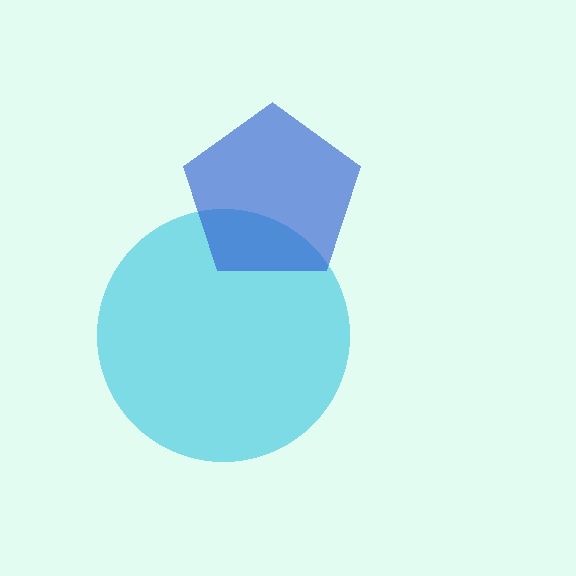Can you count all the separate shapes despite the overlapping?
Yes, there are 2 separate shapes.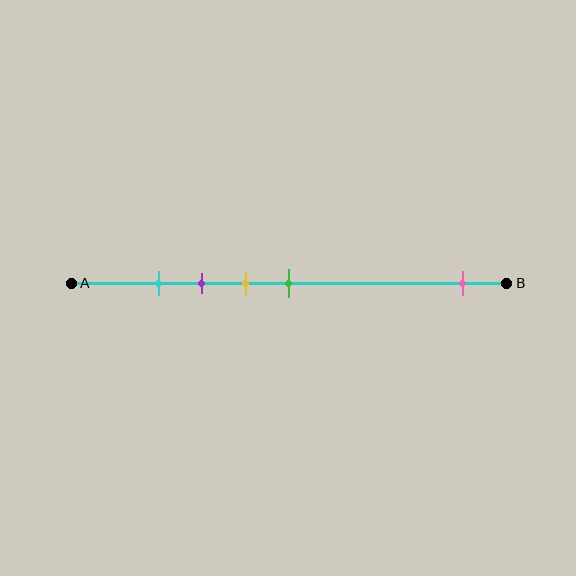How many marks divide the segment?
There are 5 marks dividing the segment.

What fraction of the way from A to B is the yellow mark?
The yellow mark is approximately 40% (0.4) of the way from A to B.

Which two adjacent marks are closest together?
The cyan and purple marks are the closest adjacent pair.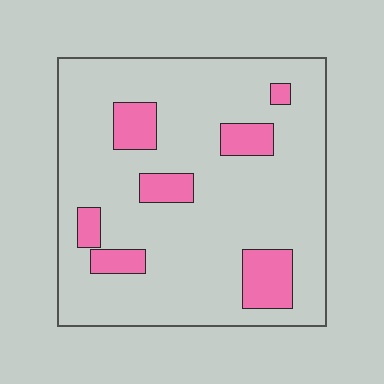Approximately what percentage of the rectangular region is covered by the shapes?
Approximately 15%.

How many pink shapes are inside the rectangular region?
7.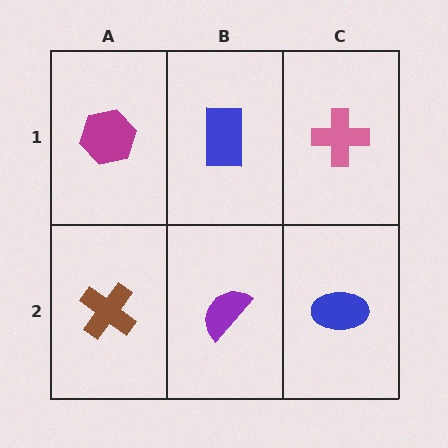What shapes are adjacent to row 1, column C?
A blue ellipse (row 2, column C), a blue rectangle (row 1, column B).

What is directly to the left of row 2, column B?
A brown cross.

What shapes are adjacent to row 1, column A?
A brown cross (row 2, column A), a blue rectangle (row 1, column B).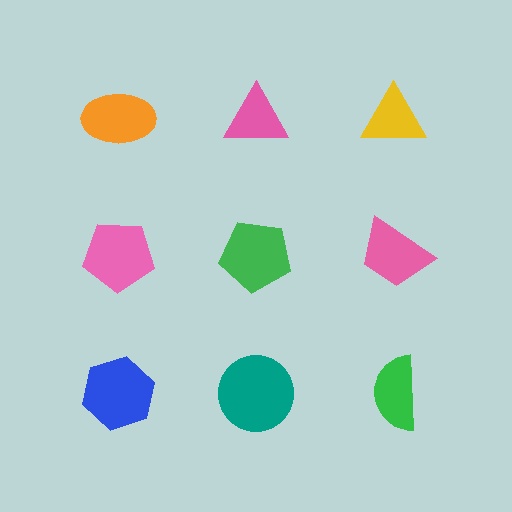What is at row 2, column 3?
A pink trapezoid.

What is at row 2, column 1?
A pink pentagon.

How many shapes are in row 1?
3 shapes.